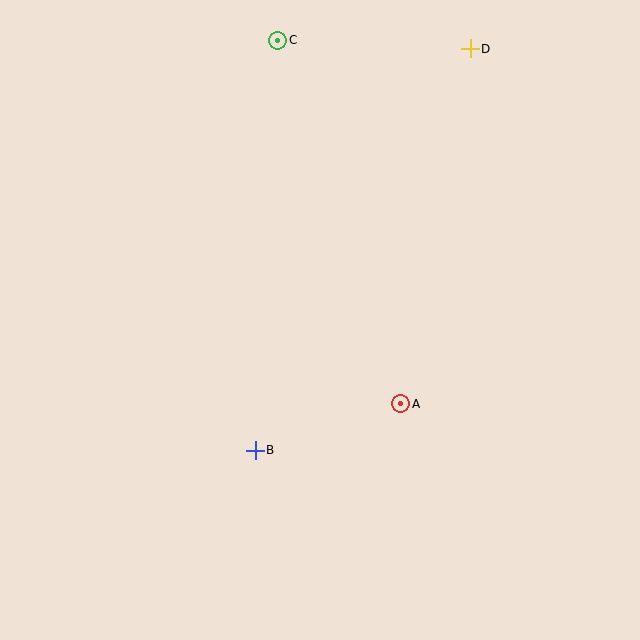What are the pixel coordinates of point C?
Point C is at (278, 40).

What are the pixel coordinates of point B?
Point B is at (255, 450).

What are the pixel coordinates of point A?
Point A is at (401, 404).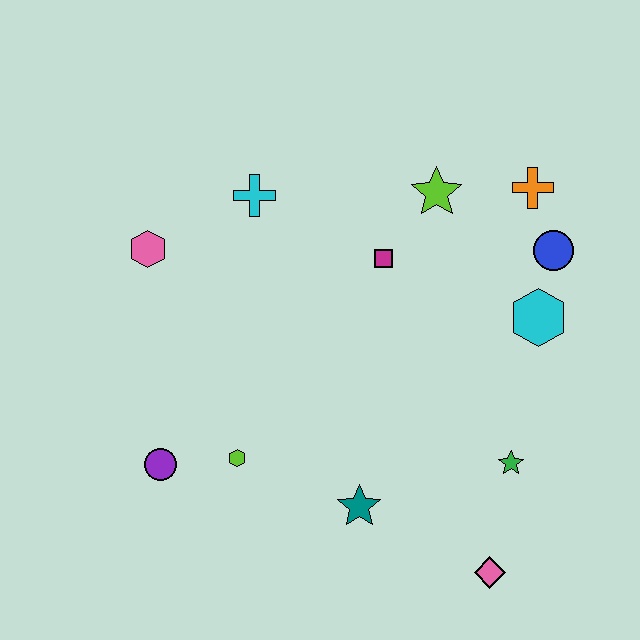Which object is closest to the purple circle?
The lime hexagon is closest to the purple circle.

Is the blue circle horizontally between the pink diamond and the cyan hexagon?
No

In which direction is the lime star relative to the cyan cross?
The lime star is to the right of the cyan cross.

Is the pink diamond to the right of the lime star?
Yes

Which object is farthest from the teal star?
The orange cross is farthest from the teal star.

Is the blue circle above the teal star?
Yes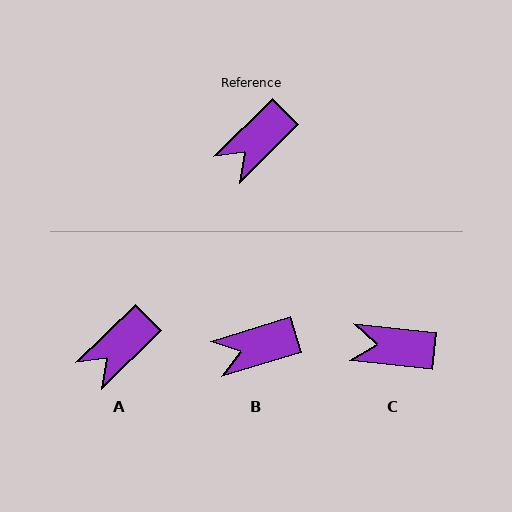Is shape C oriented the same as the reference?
No, it is off by about 50 degrees.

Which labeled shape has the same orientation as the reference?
A.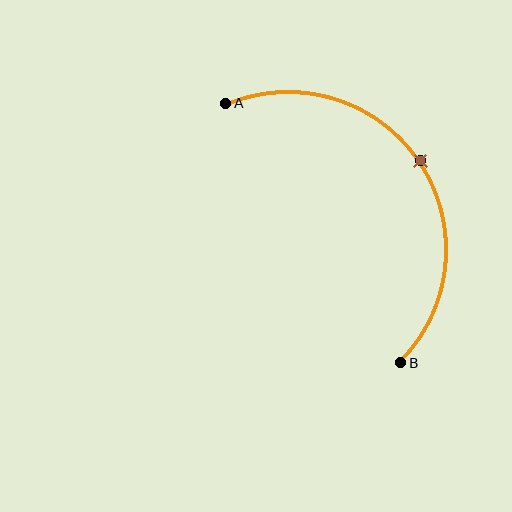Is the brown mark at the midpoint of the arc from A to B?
Yes. The brown mark lies on the arc at equal arc-length from both A and B — it is the arc midpoint.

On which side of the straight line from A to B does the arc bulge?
The arc bulges above and to the right of the straight line connecting A and B.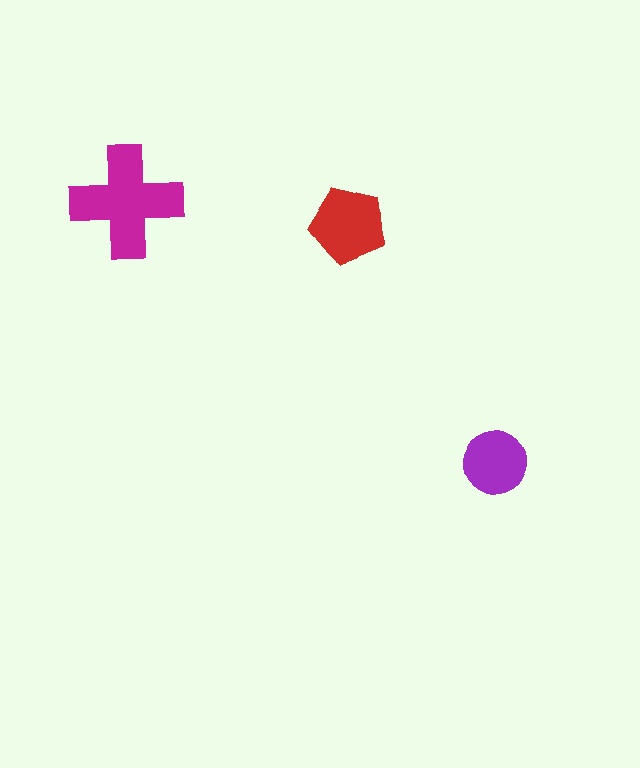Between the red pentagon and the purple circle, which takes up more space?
The red pentagon.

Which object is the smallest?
The purple circle.